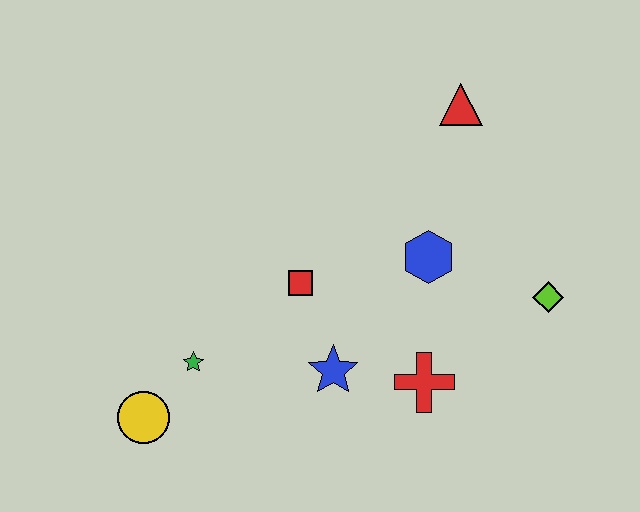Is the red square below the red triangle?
Yes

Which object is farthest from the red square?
The lime diamond is farthest from the red square.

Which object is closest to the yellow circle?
The green star is closest to the yellow circle.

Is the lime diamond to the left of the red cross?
No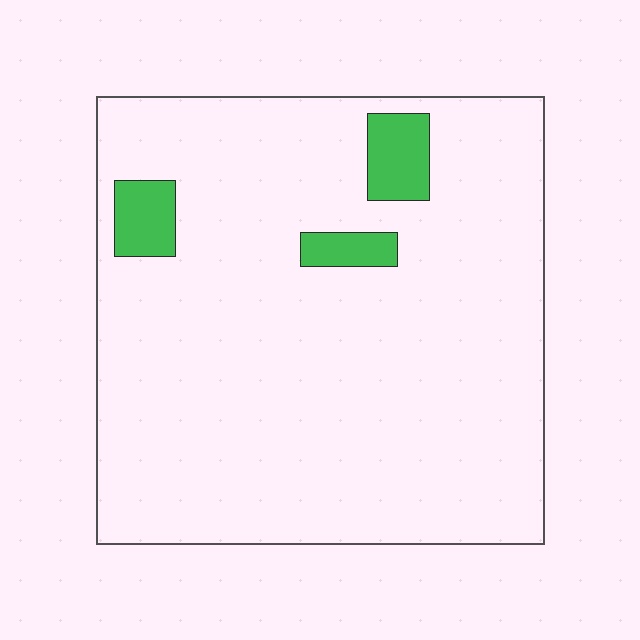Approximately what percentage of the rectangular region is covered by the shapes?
Approximately 5%.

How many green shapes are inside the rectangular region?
3.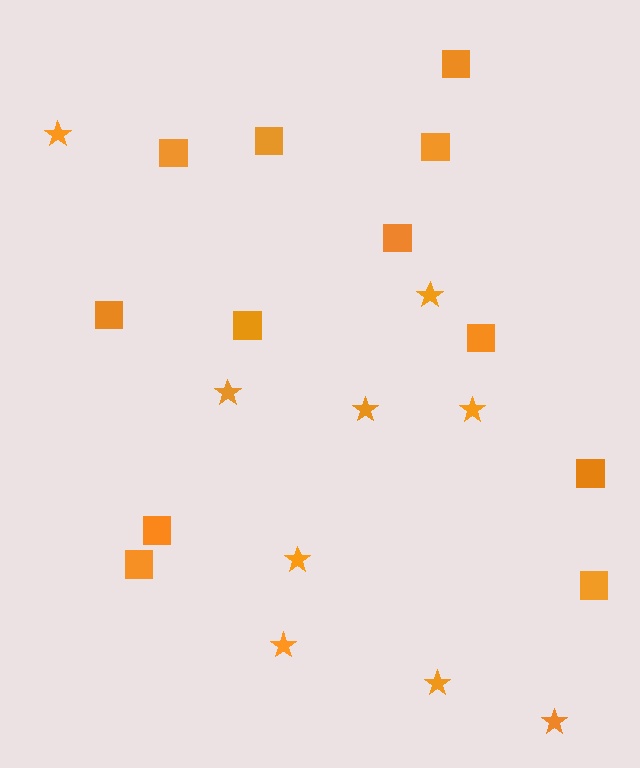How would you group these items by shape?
There are 2 groups: one group of squares (12) and one group of stars (9).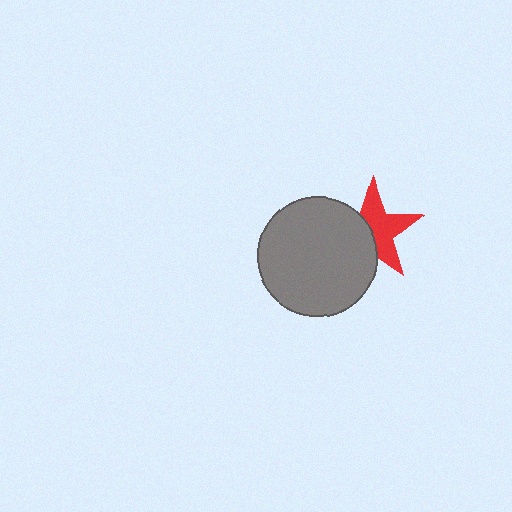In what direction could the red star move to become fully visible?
The red star could move right. That would shift it out from behind the gray circle entirely.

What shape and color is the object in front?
The object in front is a gray circle.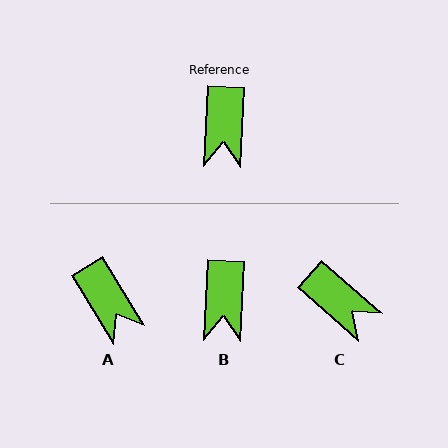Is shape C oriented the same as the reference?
No, it is off by about 51 degrees.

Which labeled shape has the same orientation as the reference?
B.